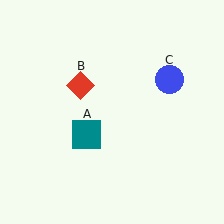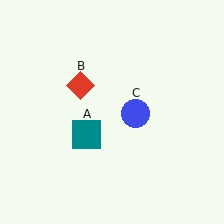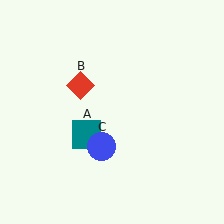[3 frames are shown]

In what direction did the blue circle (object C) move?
The blue circle (object C) moved down and to the left.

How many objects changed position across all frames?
1 object changed position: blue circle (object C).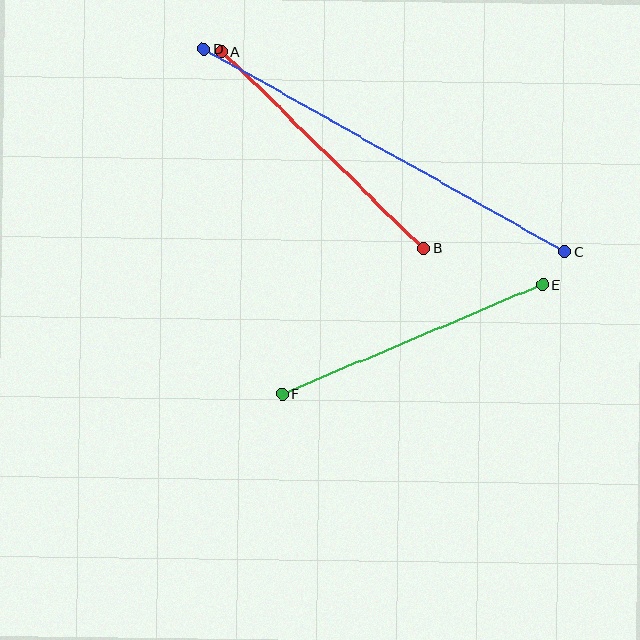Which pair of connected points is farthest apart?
Points C and D are farthest apart.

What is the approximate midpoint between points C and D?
The midpoint is at approximately (384, 150) pixels.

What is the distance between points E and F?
The distance is approximately 282 pixels.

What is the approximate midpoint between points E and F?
The midpoint is at approximately (413, 339) pixels.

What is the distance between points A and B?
The distance is approximately 282 pixels.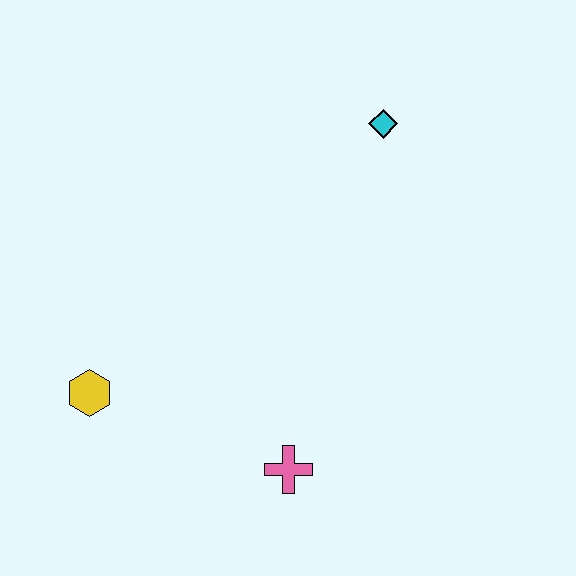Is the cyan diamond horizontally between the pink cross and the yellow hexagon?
No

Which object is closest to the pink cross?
The yellow hexagon is closest to the pink cross.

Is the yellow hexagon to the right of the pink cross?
No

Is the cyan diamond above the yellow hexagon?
Yes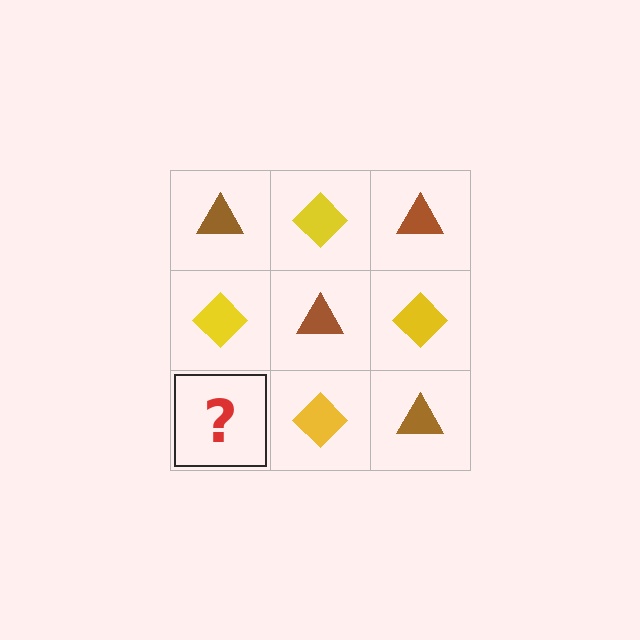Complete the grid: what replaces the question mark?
The question mark should be replaced with a brown triangle.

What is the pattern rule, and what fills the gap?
The rule is that it alternates brown triangle and yellow diamond in a checkerboard pattern. The gap should be filled with a brown triangle.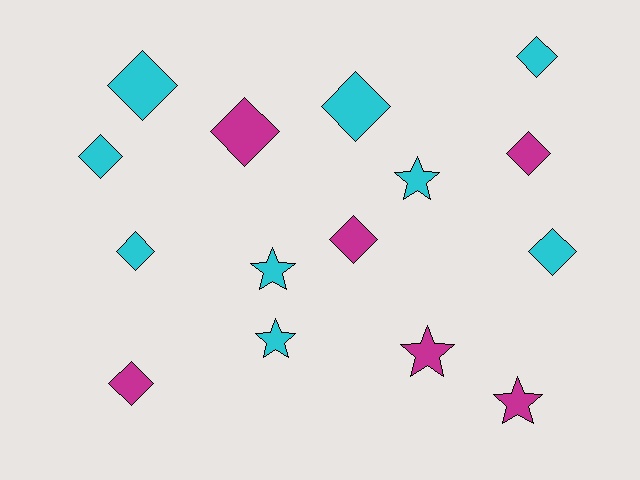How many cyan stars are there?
There are 3 cyan stars.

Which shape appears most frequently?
Diamond, with 10 objects.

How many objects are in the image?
There are 15 objects.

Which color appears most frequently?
Cyan, with 9 objects.